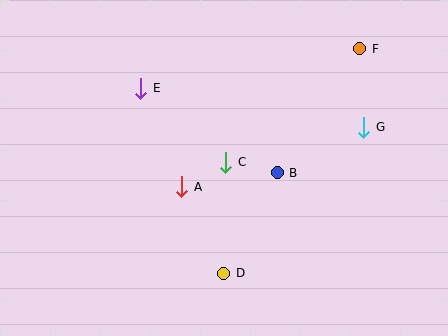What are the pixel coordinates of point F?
Point F is at (360, 49).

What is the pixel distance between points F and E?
The distance between F and E is 222 pixels.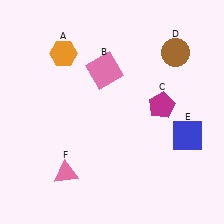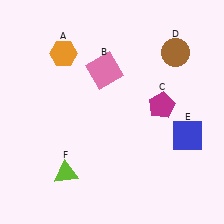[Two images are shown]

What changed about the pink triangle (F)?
In Image 1, F is pink. In Image 2, it changed to lime.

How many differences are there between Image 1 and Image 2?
There is 1 difference between the two images.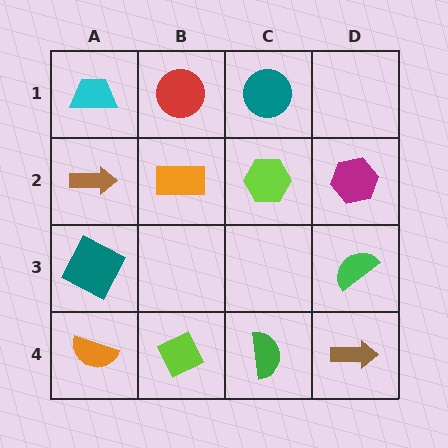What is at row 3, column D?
A green semicircle.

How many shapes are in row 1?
3 shapes.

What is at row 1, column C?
A teal circle.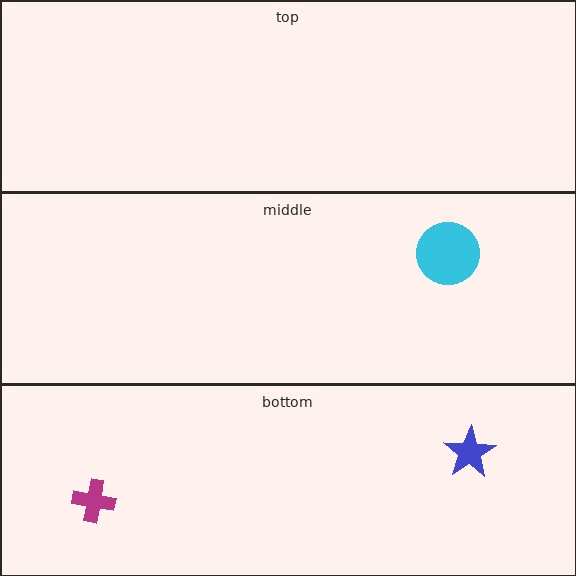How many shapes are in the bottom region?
2.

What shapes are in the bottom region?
The blue star, the magenta cross.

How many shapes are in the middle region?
1.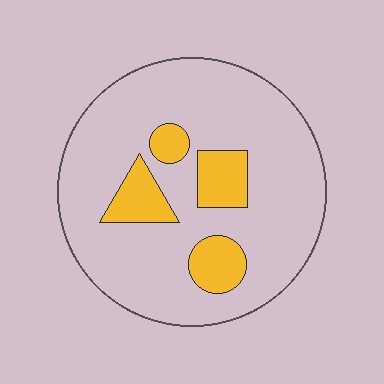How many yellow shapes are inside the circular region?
4.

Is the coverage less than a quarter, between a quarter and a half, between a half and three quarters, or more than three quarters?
Less than a quarter.